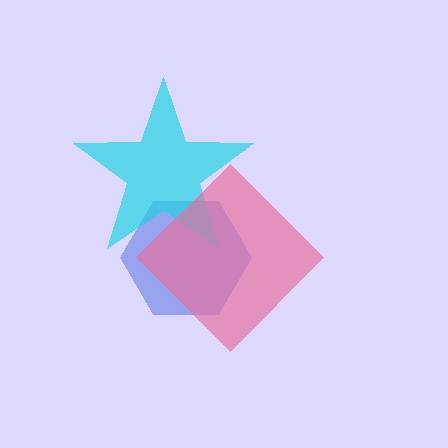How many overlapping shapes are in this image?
There are 3 overlapping shapes in the image.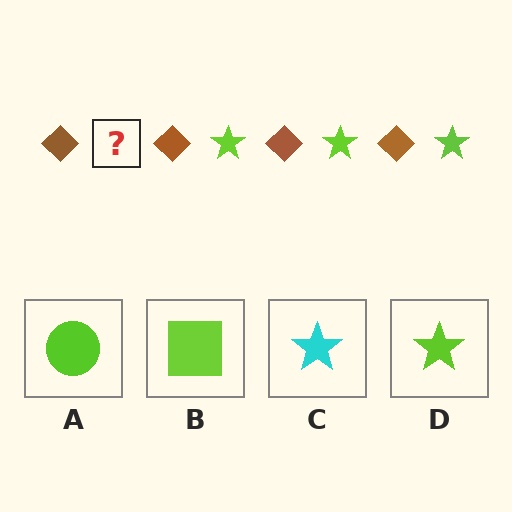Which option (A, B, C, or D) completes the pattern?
D.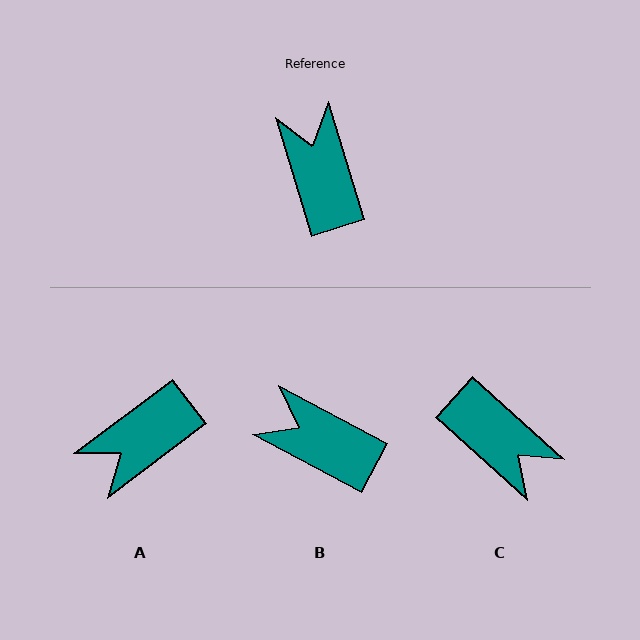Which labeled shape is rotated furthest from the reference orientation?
C, about 149 degrees away.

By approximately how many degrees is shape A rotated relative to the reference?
Approximately 110 degrees counter-clockwise.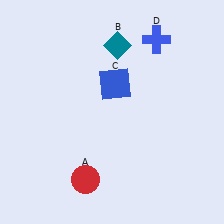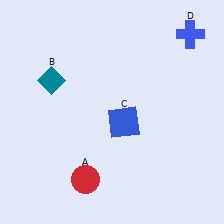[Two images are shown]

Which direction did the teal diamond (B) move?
The teal diamond (B) moved left.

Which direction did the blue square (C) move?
The blue square (C) moved down.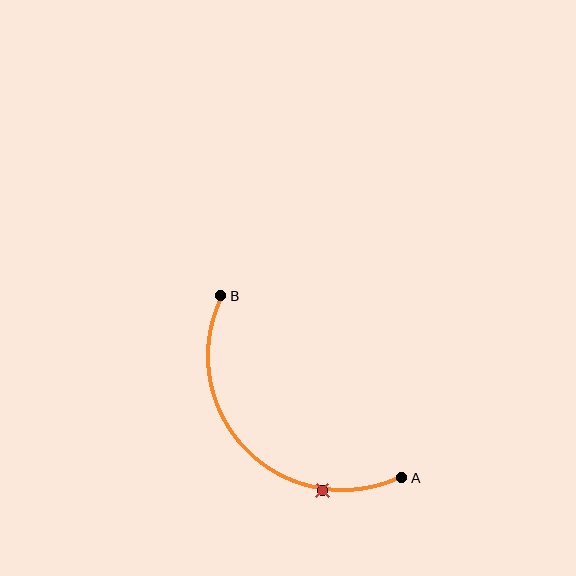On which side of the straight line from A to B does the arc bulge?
The arc bulges below and to the left of the straight line connecting A and B.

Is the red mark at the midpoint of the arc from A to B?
No. The red mark lies on the arc but is closer to endpoint A. The arc midpoint would be at the point on the curve equidistant along the arc from both A and B.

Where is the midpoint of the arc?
The arc midpoint is the point on the curve farthest from the straight line joining A and B. It sits below and to the left of that line.